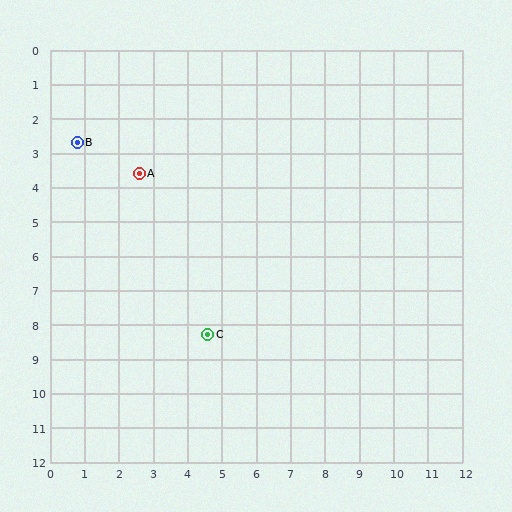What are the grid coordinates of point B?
Point B is at approximately (0.8, 2.7).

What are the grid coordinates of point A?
Point A is at approximately (2.6, 3.6).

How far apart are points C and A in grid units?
Points C and A are about 5.1 grid units apart.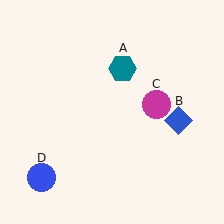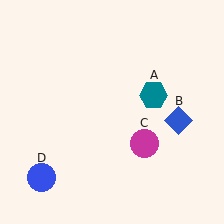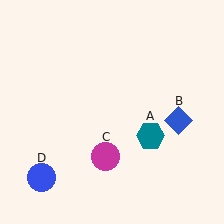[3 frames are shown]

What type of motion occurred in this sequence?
The teal hexagon (object A), magenta circle (object C) rotated clockwise around the center of the scene.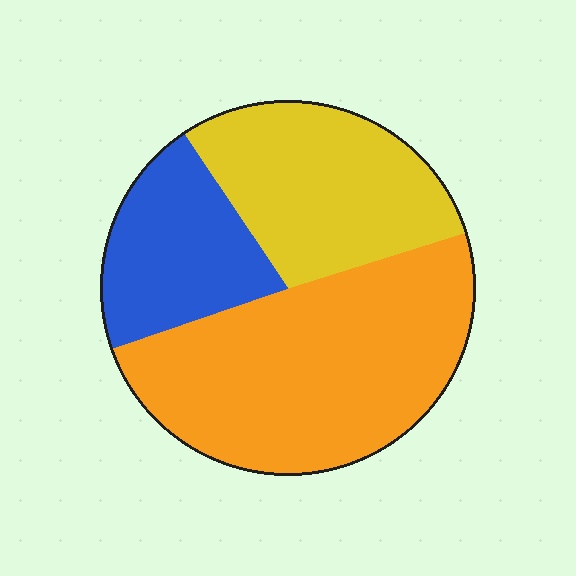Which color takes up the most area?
Orange, at roughly 50%.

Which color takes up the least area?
Blue, at roughly 20%.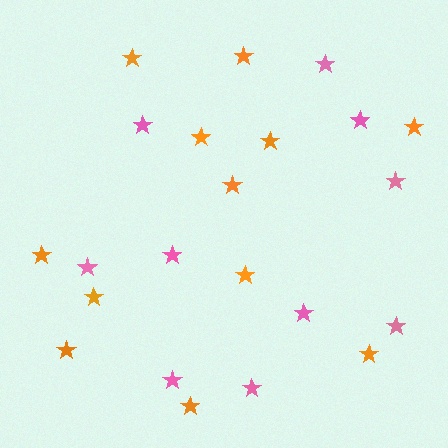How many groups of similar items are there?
There are 2 groups: one group of pink stars (10) and one group of orange stars (12).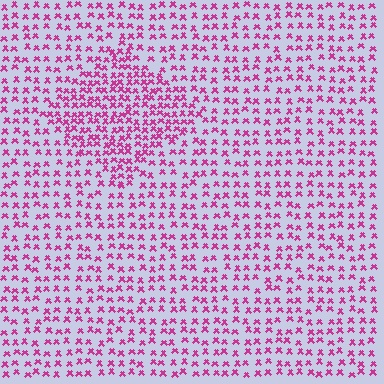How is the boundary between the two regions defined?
The boundary is defined by a change in element density (approximately 1.8x ratio). All elements are the same color, size, and shape.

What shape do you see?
I see a diamond.